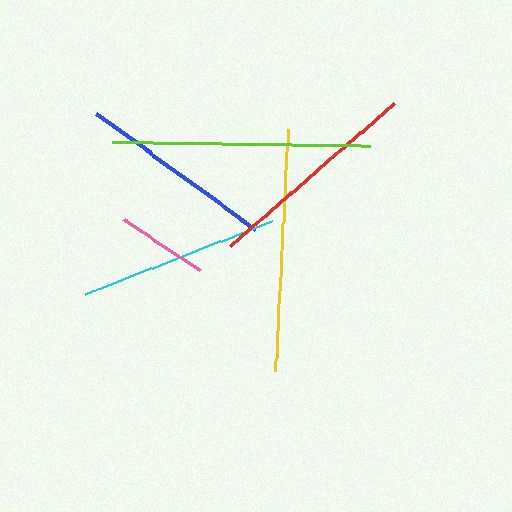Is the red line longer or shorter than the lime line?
The lime line is longer than the red line.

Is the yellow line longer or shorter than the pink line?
The yellow line is longer than the pink line.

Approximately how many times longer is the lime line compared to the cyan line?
The lime line is approximately 1.3 times the length of the cyan line.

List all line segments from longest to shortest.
From longest to shortest: lime, yellow, red, cyan, blue, pink.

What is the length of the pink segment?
The pink segment is approximately 91 pixels long.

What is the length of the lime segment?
The lime segment is approximately 258 pixels long.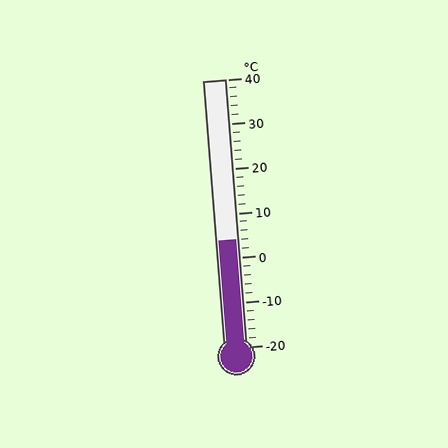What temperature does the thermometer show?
The thermometer shows approximately 4°C.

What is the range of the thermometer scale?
The thermometer scale ranges from -20°C to 40°C.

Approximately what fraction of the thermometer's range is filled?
The thermometer is filled to approximately 40% of its range.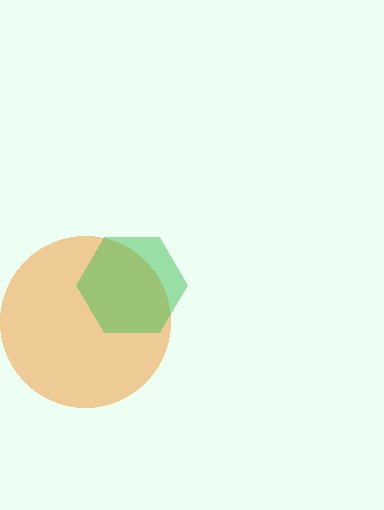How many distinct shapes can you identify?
There are 2 distinct shapes: an orange circle, a green hexagon.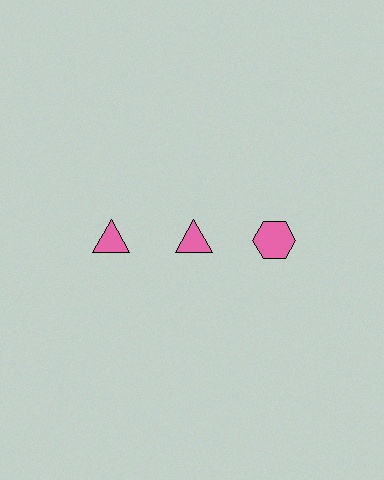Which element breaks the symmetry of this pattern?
The pink hexagon in the top row, center column breaks the symmetry. All other shapes are pink triangles.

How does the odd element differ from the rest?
It has a different shape: hexagon instead of triangle.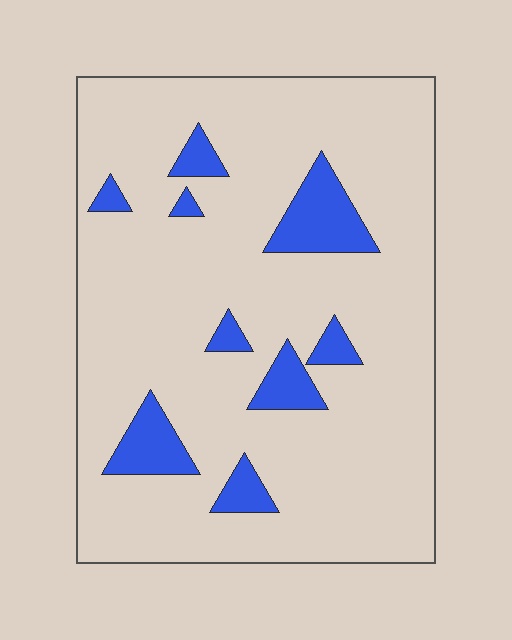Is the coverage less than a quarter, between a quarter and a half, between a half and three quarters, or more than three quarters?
Less than a quarter.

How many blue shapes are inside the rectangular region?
9.